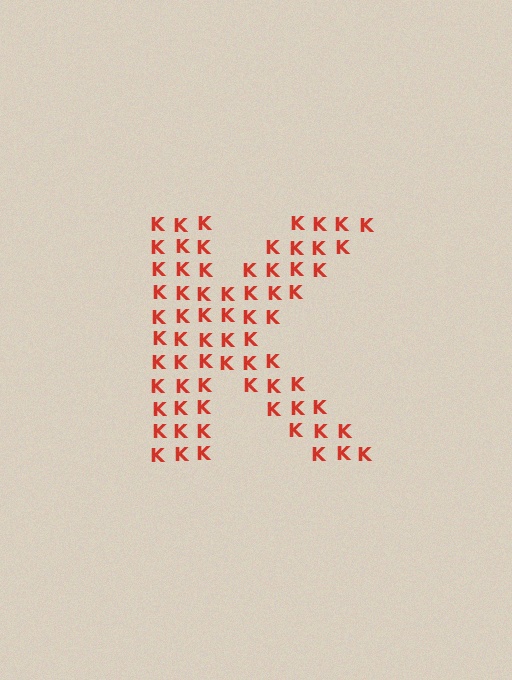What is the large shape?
The large shape is the letter K.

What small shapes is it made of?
It is made of small letter K's.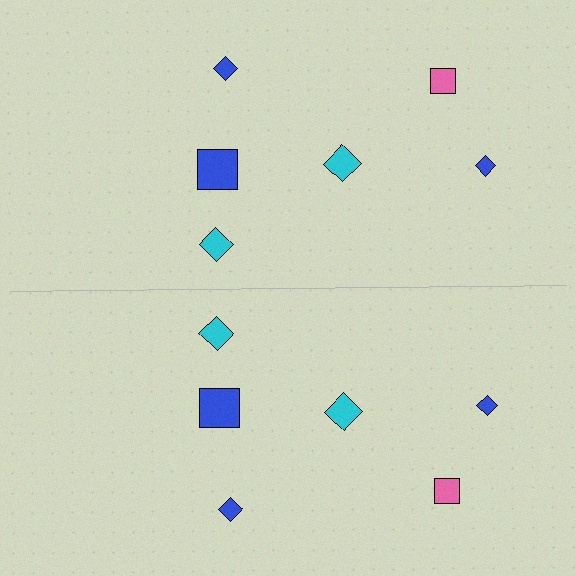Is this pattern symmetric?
Yes, this pattern has bilateral (reflection) symmetry.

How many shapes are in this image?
There are 12 shapes in this image.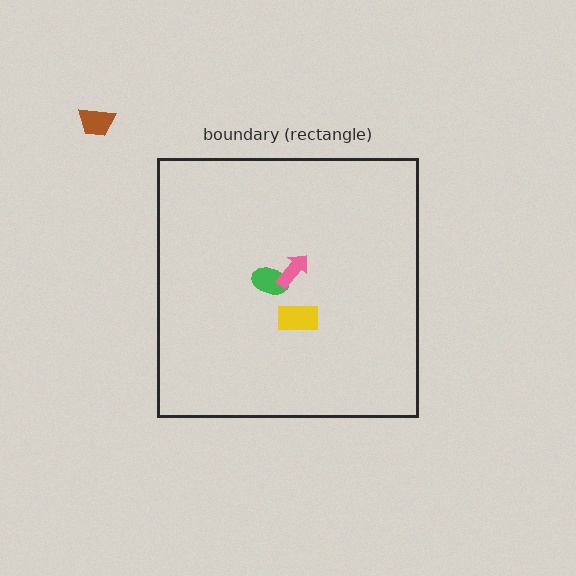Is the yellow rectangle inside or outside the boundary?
Inside.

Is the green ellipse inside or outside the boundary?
Inside.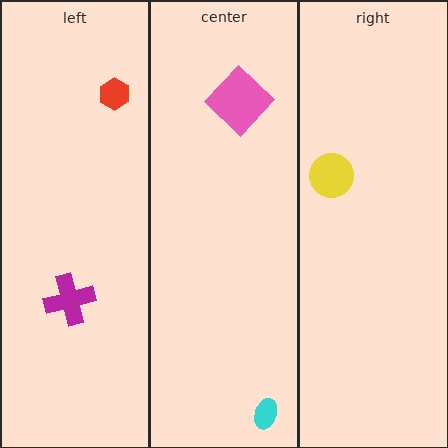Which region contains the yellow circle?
The right region.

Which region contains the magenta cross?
The left region.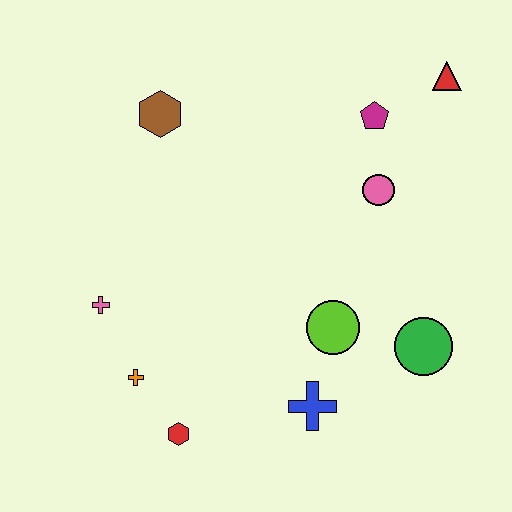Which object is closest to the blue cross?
The lime circle is closest to the blue cross.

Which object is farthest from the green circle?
The brown hexagon is farthest from the green circle.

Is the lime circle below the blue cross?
No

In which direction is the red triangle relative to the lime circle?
The red triangle is above the lime circle.